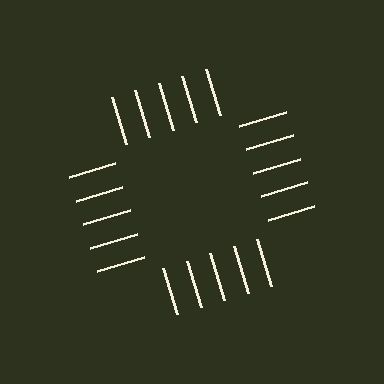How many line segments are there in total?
20 — 5 along each of the 4 edges.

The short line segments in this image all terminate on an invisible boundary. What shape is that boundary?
An illusory square — the line segments terminate on its edges but no continuous stroke is drawn.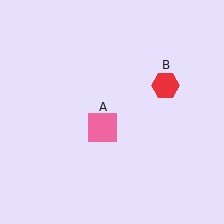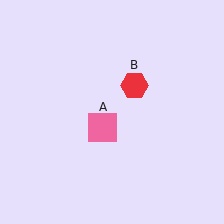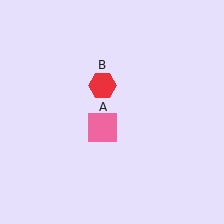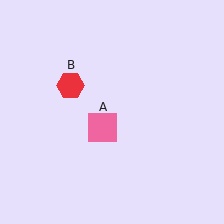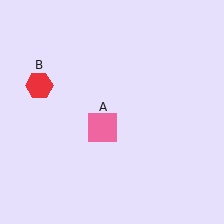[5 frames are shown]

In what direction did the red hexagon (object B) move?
The red hexagon (object B) moved left.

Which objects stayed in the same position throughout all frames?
Pink square (object A) remained stationary.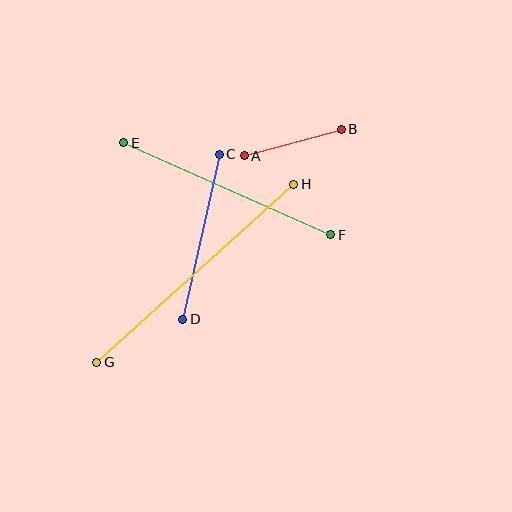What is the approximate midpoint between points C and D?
The midpoint is at approximately (201, 237) pixels.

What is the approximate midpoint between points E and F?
The midpoint is at approximately (227, 189) pixels.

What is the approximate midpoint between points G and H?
The midpoint is at approximately (195, 273) pixels.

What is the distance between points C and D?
The distance is approximately 169 pixels.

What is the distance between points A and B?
The distance is approximately 101 pixels.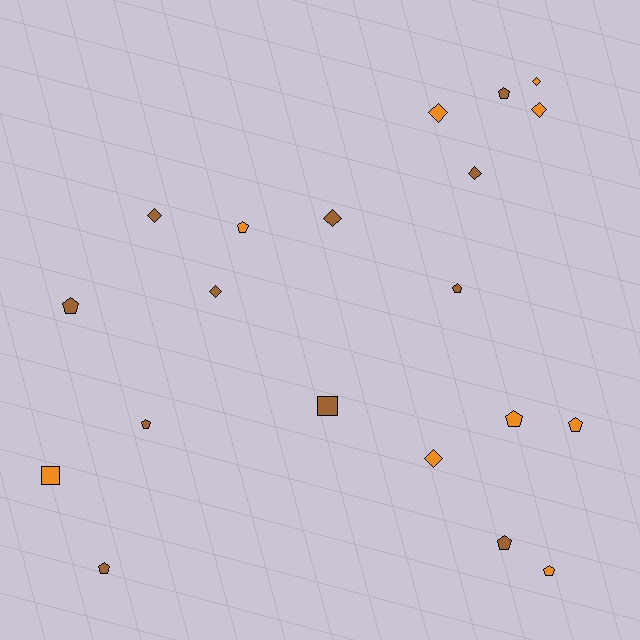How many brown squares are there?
There is 1 brown square.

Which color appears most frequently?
Brown, with 11 objects.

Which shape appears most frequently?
Pentagon, with 10 objects.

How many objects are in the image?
There are 20 objects.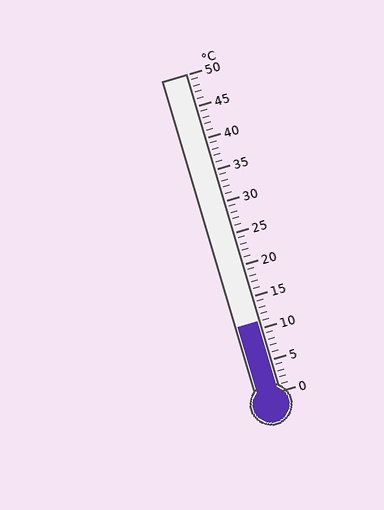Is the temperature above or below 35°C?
The temperature is below 35°C.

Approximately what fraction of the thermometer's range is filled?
The thermometer is filled to approximately 20% of its range.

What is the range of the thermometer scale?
The thermometer scale ranges from 0°C to 50°C.